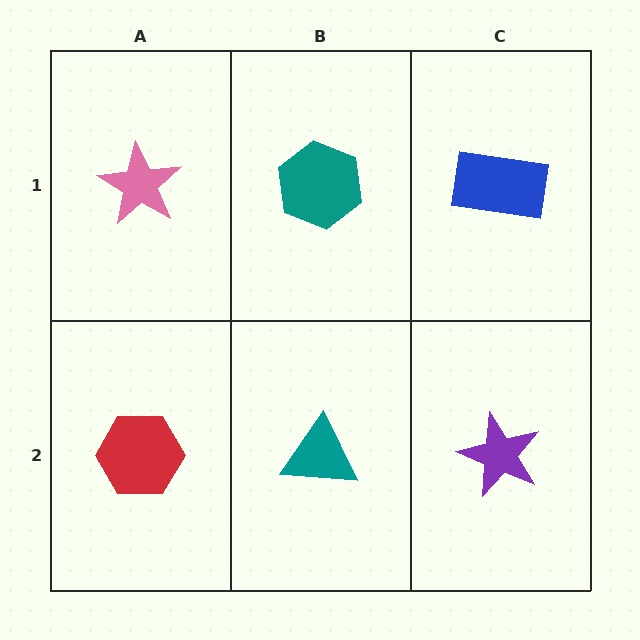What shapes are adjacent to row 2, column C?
A blue rectangle (row 1, column C), a teal triangle (row 2, column B).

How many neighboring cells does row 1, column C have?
2.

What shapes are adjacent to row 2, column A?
A pink star (row 1, column A), a teal triangle (row 2, column B).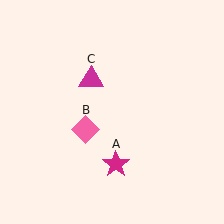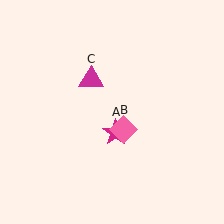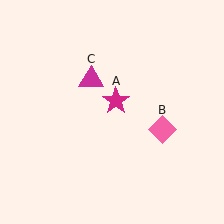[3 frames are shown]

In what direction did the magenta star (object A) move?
The magenta star (object A) moved up.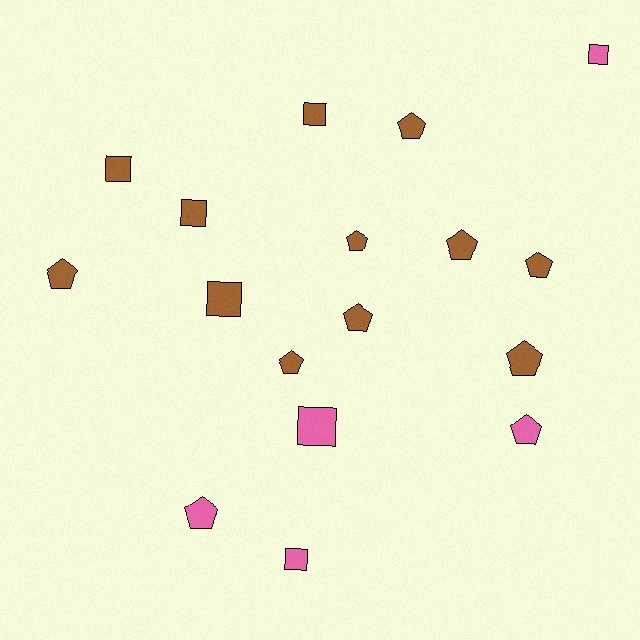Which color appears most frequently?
Brown, with 12 objects.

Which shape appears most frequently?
Pentagon, with 10 objects.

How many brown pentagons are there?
There are 8 brown pentagons.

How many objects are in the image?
There are 17 objects.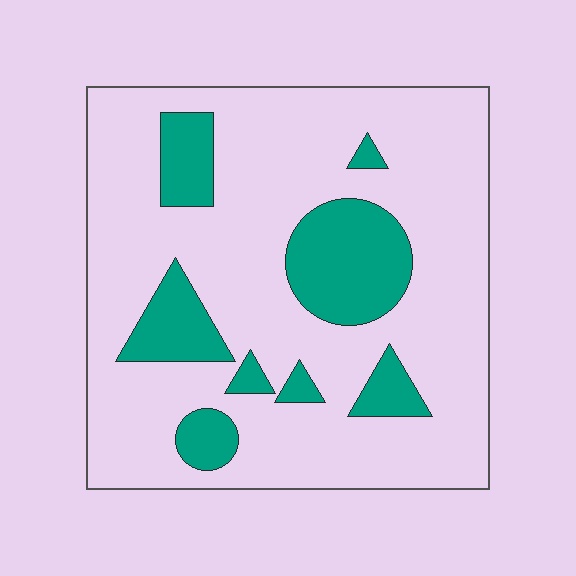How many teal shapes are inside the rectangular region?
8.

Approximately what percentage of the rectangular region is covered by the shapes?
Approximately 20%.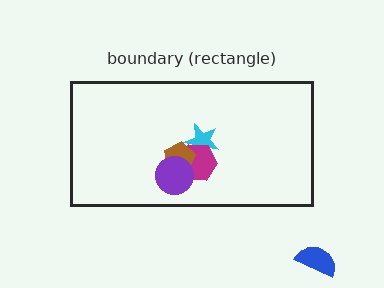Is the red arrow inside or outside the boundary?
Inside.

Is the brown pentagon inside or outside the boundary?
Inside.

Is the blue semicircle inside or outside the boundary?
Outside.